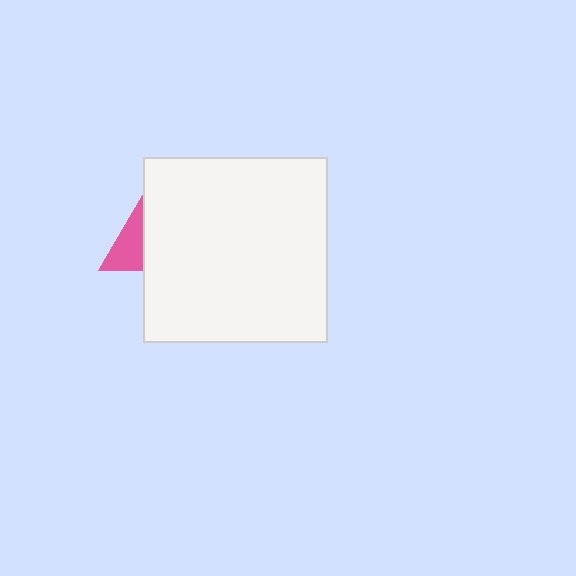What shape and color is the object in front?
The object in front is a white square.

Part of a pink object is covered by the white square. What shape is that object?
It is a triangle.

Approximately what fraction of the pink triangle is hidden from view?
Roughly 61% of the pink triangle is hidden behind the white square.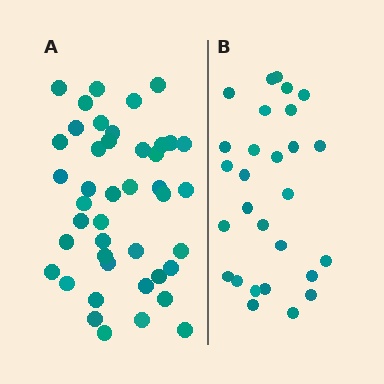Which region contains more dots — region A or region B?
Region A (the left region) has more dots.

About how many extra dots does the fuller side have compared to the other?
Region A has approximately 15 more dots than region B.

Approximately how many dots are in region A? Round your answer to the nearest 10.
About 40 dots. (The exact count is 43, which rounds to 40.)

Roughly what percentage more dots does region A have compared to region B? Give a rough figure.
About 55% more.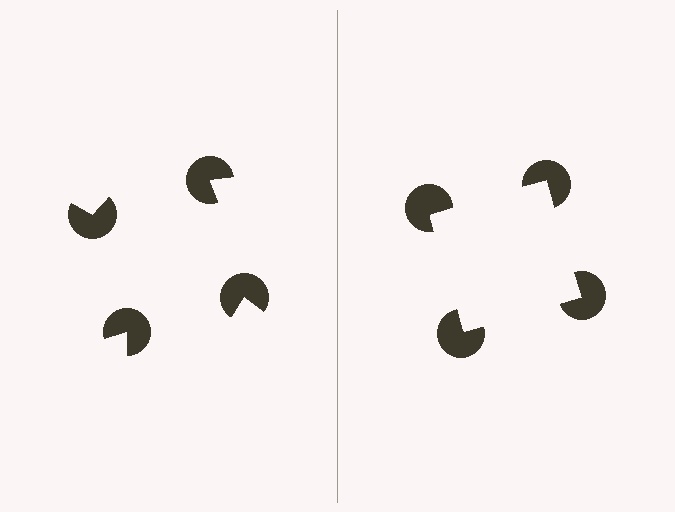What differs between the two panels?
The pac-man discs are positioned identically on both sides; only the wedge orientations differ. On the right they align to a square; on the left they are misaligned.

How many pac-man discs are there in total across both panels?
8 — 4 on each side.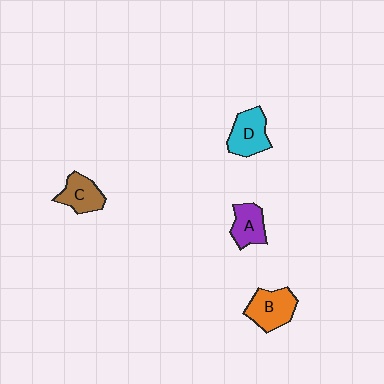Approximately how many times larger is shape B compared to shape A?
Approximately 1.3 times.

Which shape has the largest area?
Shape B (orange).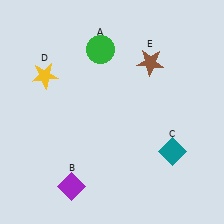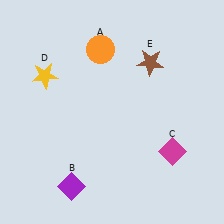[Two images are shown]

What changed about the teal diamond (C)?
In Image 1, C is teal. In Image 2, it changed to magenta.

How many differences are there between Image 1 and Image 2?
There are 2 differences between the two images.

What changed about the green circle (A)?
In Image 1, A is green. In Image 2, it changed to orange.